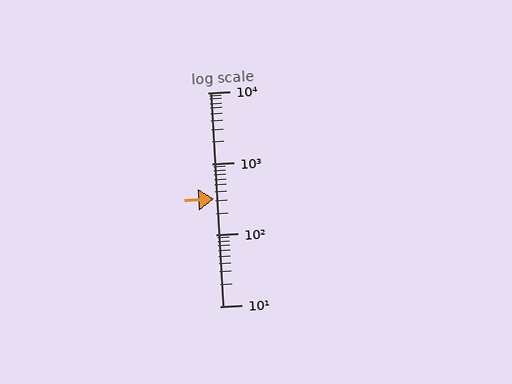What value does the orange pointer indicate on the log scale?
The pointer indicates approximately 320.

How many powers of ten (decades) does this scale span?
The scale spans 3 decades, from 10 to 10000.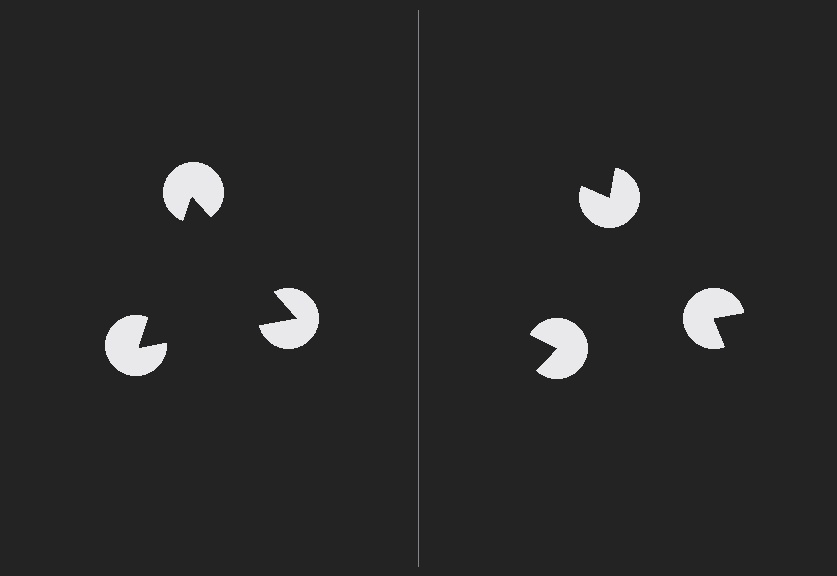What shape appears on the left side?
An illusory triangle.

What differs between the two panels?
The pac-man discs are positioned identically on both sides; only the wedge orientations differ. On the left they align to a triangle; on the right they are misaligned.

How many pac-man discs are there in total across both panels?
6 — 3 on each side.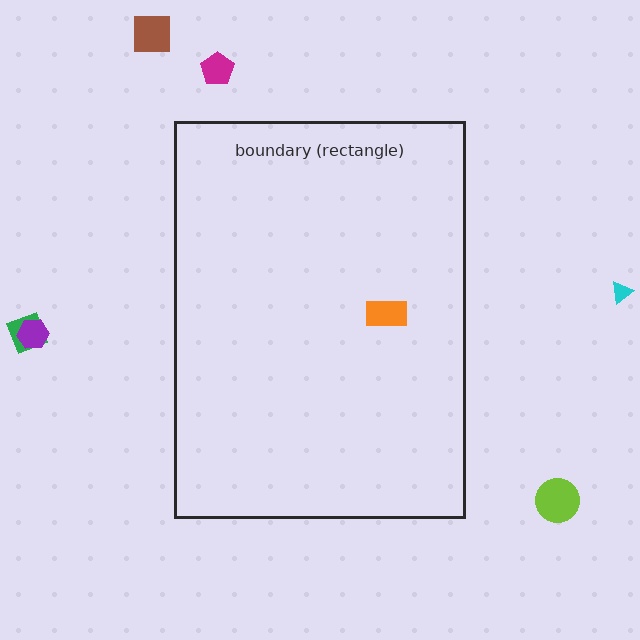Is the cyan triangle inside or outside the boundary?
Outside.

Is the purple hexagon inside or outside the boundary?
Outside.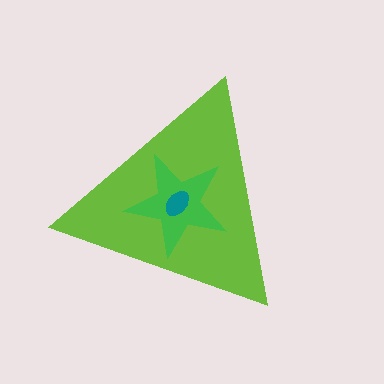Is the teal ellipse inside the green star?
Yes.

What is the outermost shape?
The lime triangle.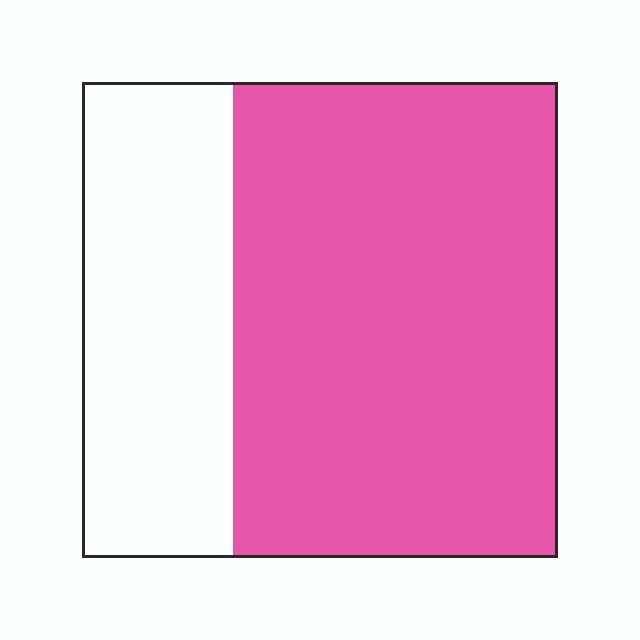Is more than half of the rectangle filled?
Yes.